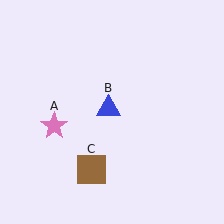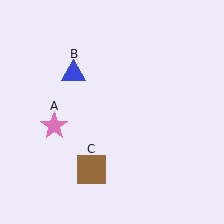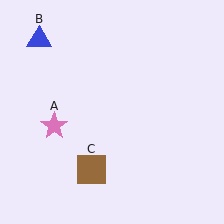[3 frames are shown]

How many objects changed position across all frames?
1 object changed position: blue triangle (object B).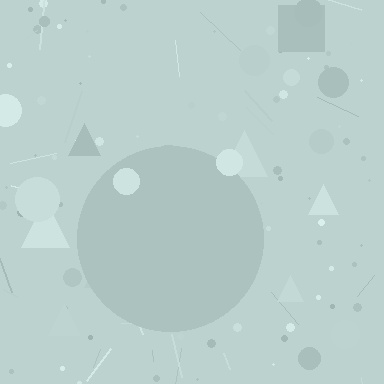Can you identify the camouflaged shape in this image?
The camouflaged shape is a circle.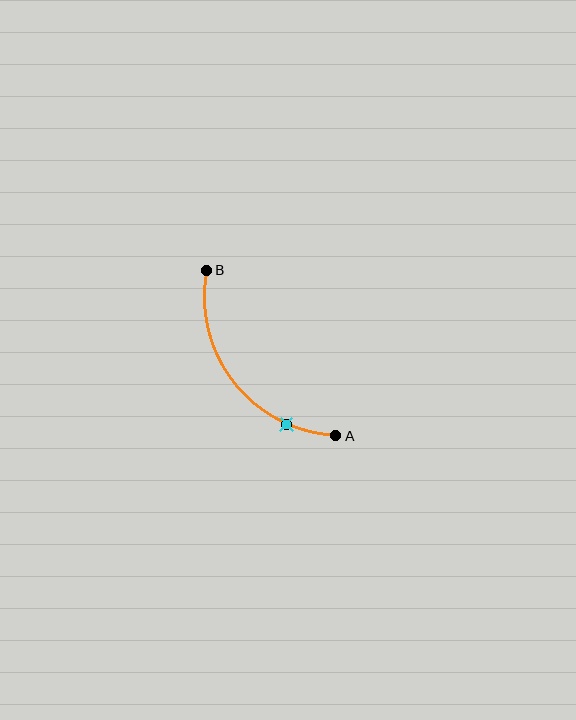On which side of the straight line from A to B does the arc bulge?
The arc bulges below and to the left of the straight line connecting A and B.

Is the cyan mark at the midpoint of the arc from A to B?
No. The cyan mark lies on the arc but is closer to endpoint A. The arc midpoint would be at the point on the curve equidistant along the arc from both A and B.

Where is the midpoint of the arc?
The arc midpoint is the point on the curve farthest from the straight line joining A and B. It sits below and to the left of that line.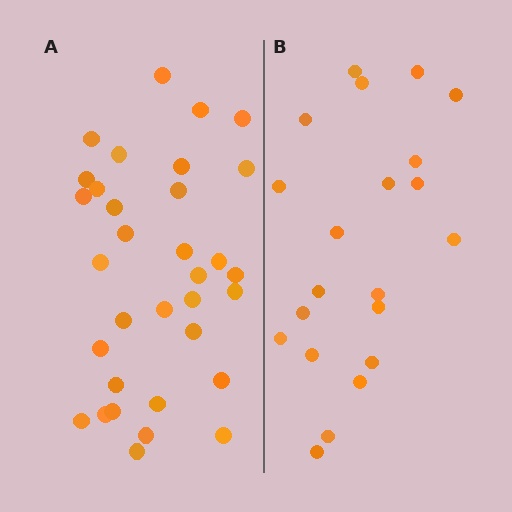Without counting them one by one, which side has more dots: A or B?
Region A (the left region) has more dots.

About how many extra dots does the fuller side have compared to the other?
Region A has roughly 12 or so more dots than region B.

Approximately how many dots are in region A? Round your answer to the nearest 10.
About 30 dots. (The exact count is 33, which rounds to 30.)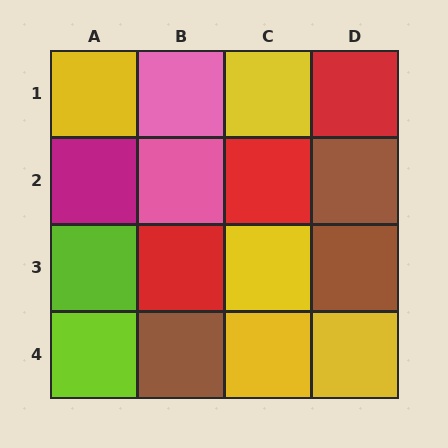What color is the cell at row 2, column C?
Red.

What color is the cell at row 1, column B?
Pink.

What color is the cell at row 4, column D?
Yellow.